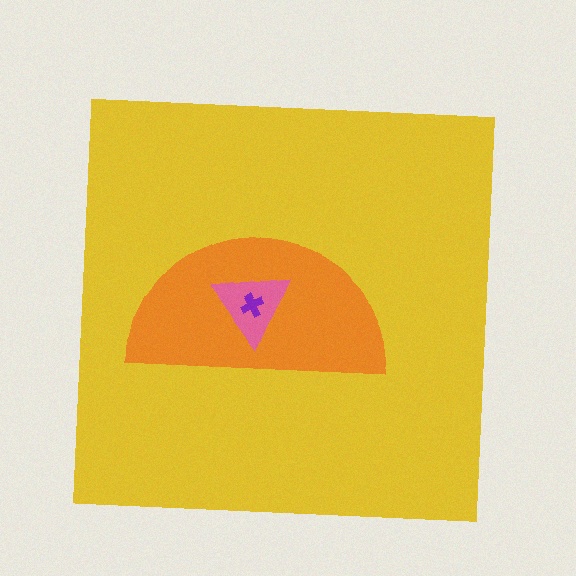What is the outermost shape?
The yellow square.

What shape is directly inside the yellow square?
The orange semicircle.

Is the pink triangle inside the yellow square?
Yes.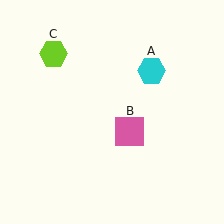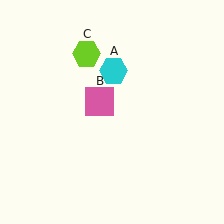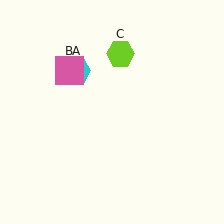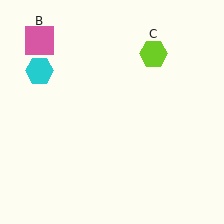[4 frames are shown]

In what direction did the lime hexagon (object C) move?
The lime hexagon (object C) moved right.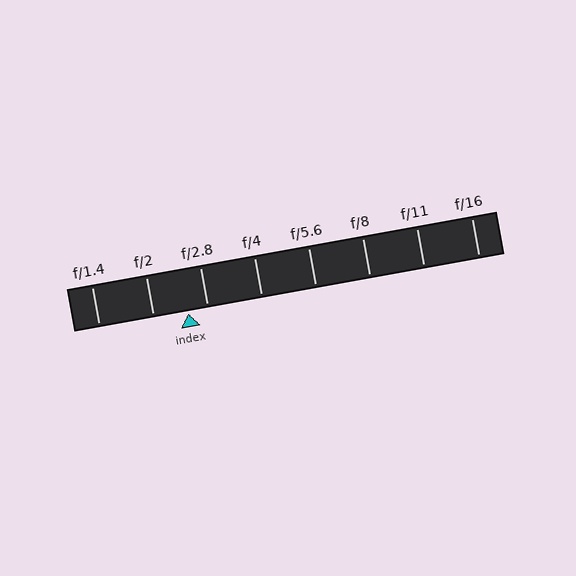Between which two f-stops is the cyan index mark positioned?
The index mark is between f/2 and f/2.8.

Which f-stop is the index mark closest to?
The index mark is closest to f/2.8.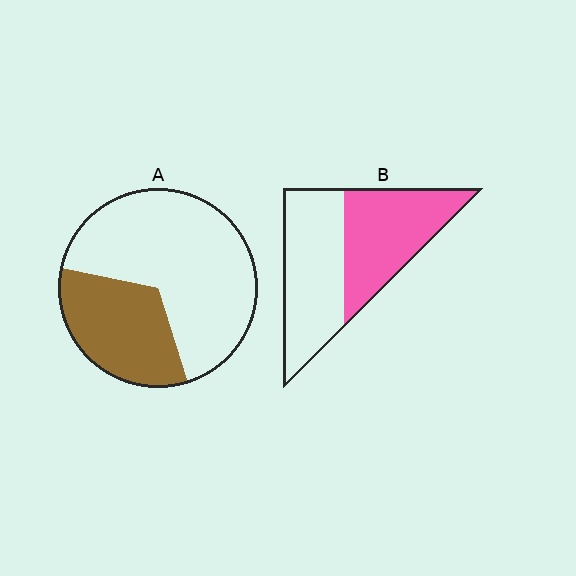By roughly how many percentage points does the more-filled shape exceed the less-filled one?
By roughly 15 percentage points (B over A).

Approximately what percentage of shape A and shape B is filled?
A is approximately 35% and B is approximately 50%.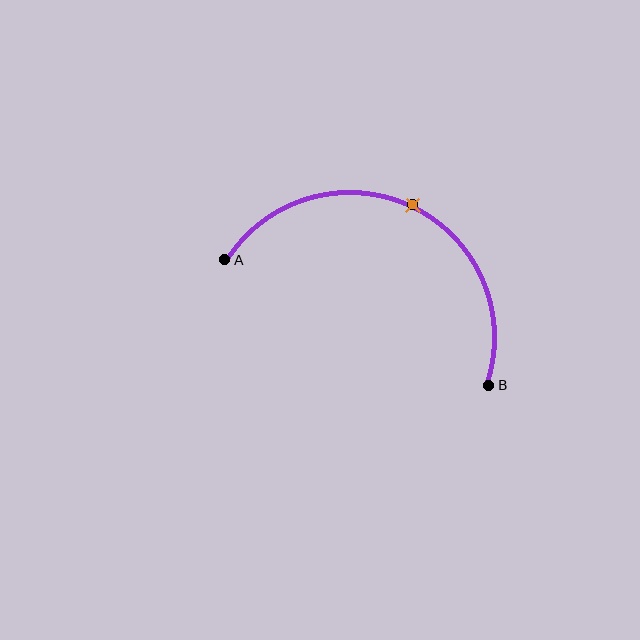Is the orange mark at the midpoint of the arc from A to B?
Yes. The orange mark lies on the arc at equal arc-length from both A and B — it is the arc midpoint.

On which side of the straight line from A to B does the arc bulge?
The arc bulges above the straight line connecting A and B.